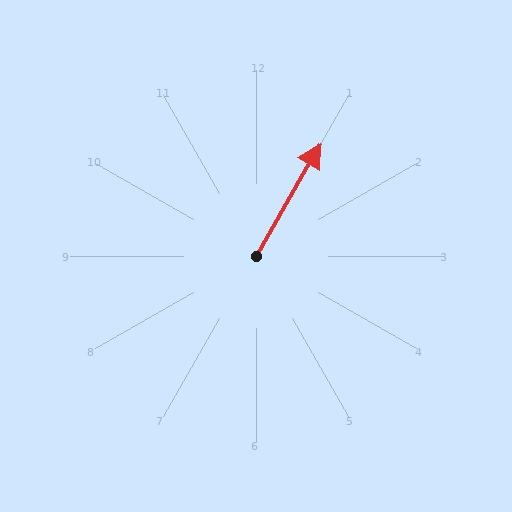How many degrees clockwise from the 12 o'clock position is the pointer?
Approximately 30 degrees.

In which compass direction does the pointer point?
Northeast.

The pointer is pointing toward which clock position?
Roughly 1 o'clock.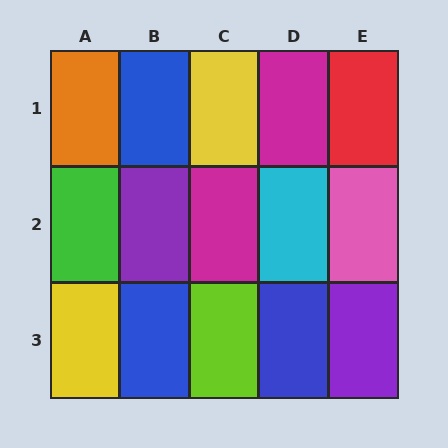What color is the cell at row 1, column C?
Yellow.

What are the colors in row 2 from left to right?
Green, purple, magenta, cyan, pink.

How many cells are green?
1 cell is green.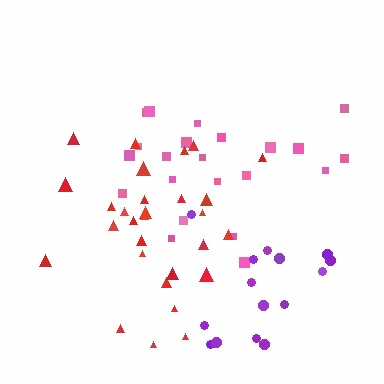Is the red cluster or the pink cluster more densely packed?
Red.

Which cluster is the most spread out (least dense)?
Purple.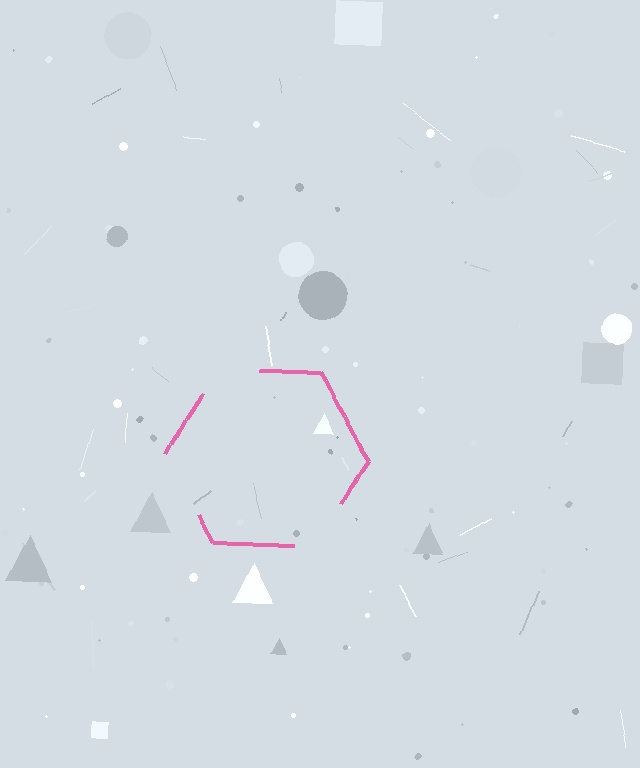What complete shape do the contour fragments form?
The contour fragments form a hexagon.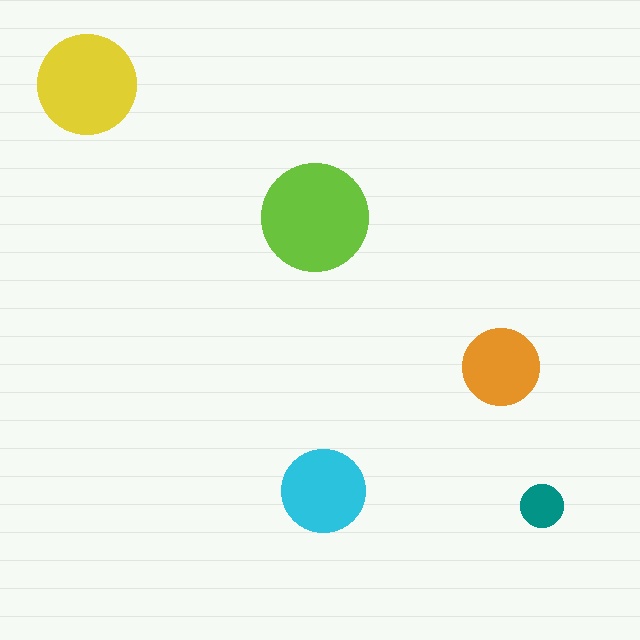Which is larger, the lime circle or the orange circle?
The lime one.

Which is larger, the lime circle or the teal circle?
The lime one.